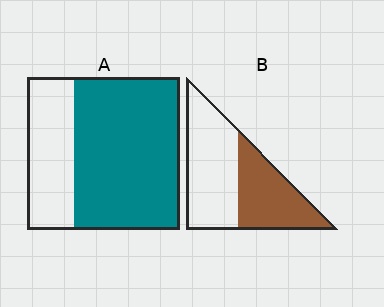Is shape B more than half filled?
No.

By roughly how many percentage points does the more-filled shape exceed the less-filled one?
By roughly 25 percentage points (A over B).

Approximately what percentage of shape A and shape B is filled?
A is approximately 70% and B is approximately 45%.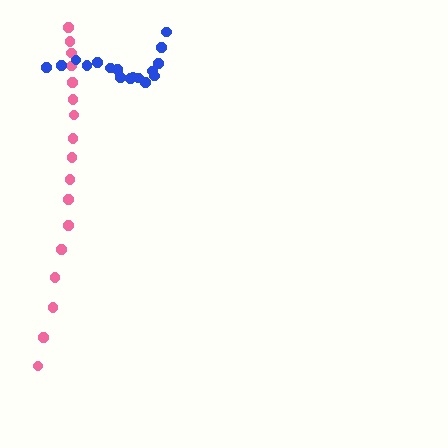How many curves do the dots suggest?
There are 2 distinct paths.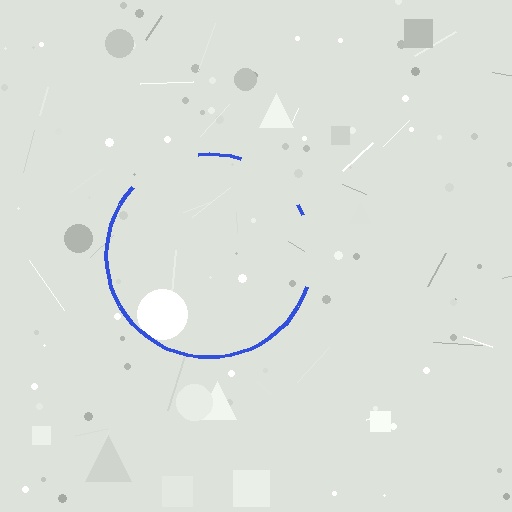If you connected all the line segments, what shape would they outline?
They would outline a circle.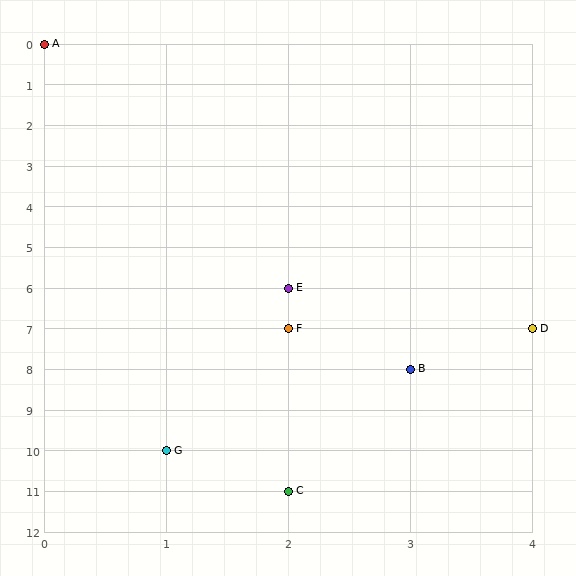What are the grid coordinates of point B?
Point B is at grid coordinates (3, 8).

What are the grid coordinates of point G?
Point G is at grid coordinates (1, 10).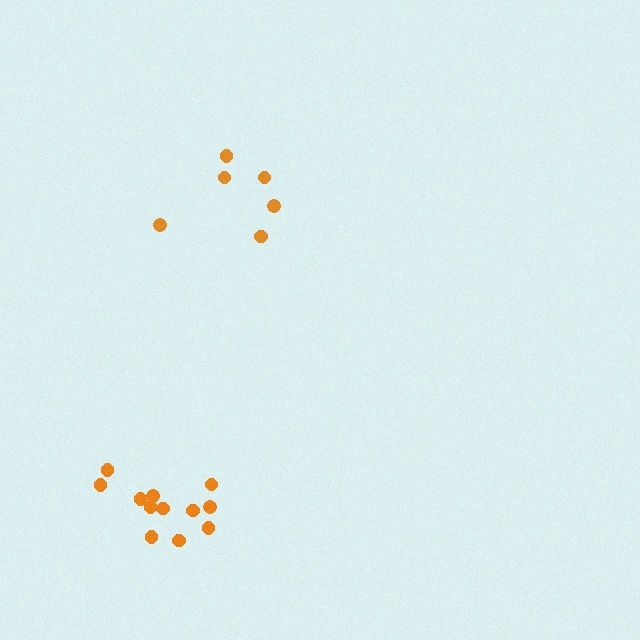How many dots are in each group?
Group 1: 6 dots, Group 2: 12 dots (18 total).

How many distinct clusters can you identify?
There are 2 distinct clusters.